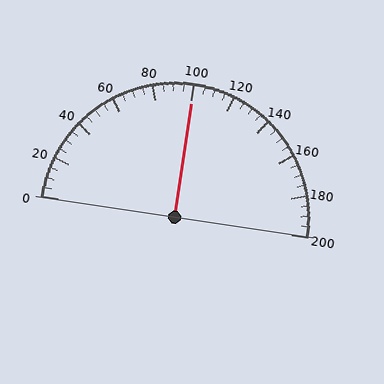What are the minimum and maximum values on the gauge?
The gauge ranges from 0 to 200.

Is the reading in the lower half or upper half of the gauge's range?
The reading is in the upper half of the range (0 to 200).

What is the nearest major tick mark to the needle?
The nearest major tick mark is 100.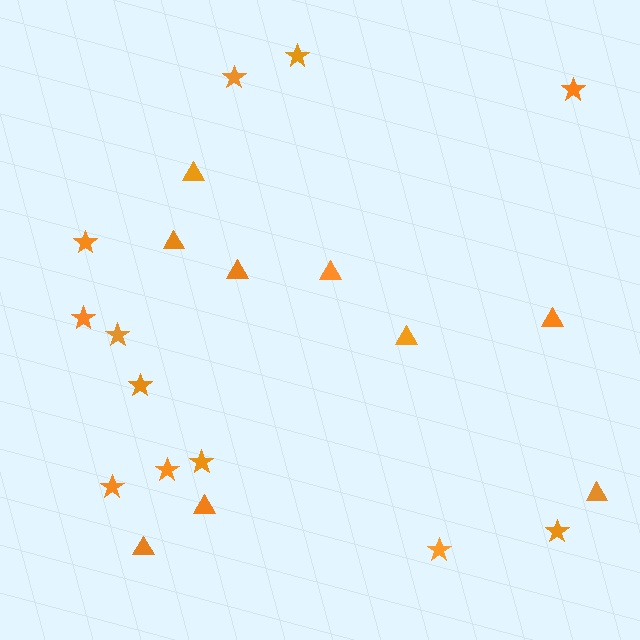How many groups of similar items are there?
There are 2 groups: one group of stars (12) and one group of triangles (9).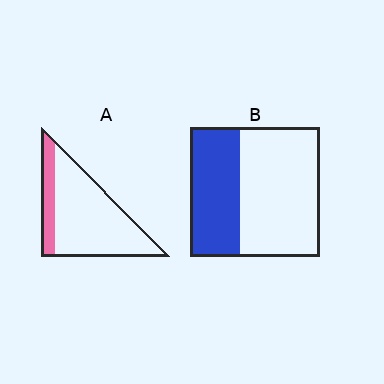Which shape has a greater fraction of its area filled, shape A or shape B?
Shape B.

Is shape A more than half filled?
No.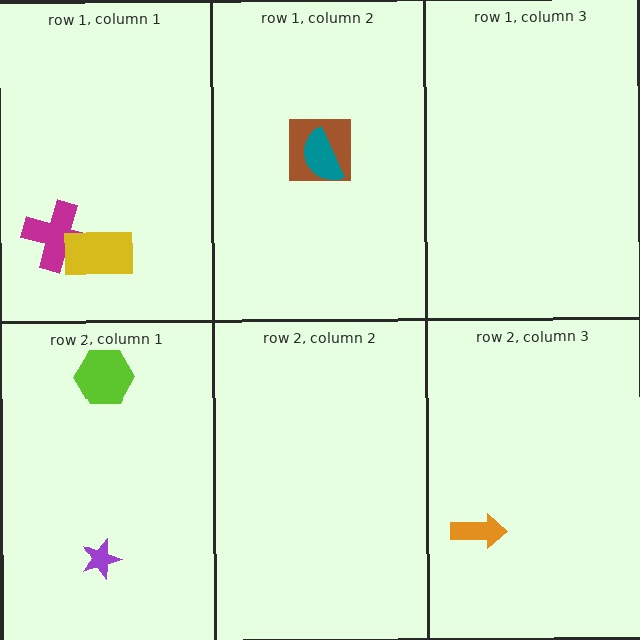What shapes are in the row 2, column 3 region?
The orange arrow.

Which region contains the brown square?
The row 1, column 2 region.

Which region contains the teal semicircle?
The row 1, column 2 region.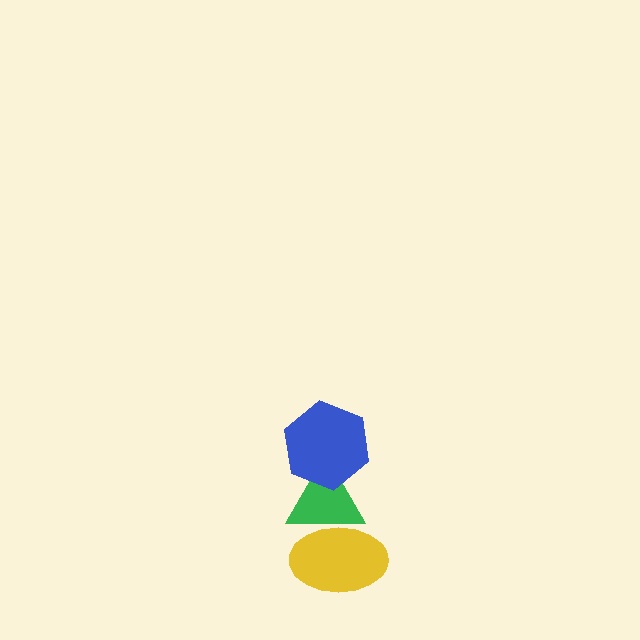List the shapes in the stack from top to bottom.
From top to bottom: the blue hexagon, the green triangle, the yellow ellipse.